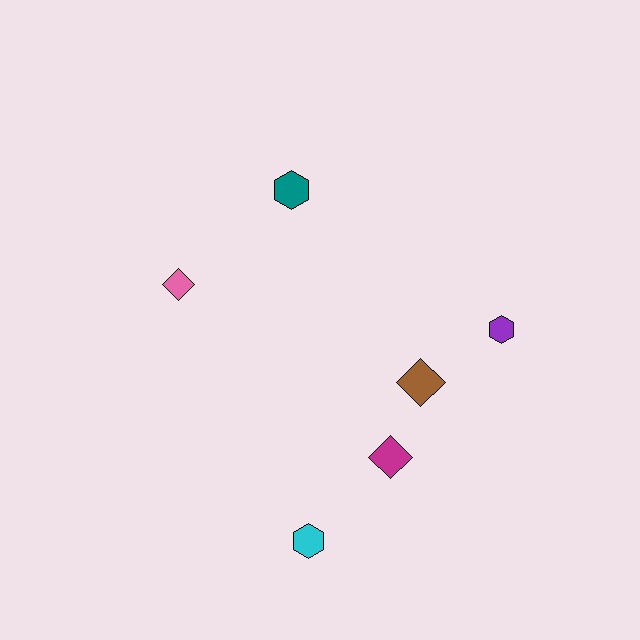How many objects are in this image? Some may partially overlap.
There are 6 objects.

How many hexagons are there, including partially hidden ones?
There are 3 hexagons.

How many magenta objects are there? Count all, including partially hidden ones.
There is 1 magenta object.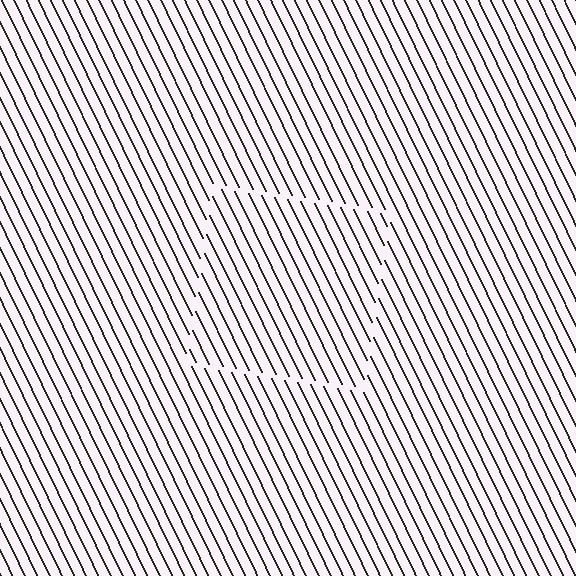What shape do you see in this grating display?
An illusory square. The interior of the shape contains the same grating, shifted by half a period — the contour is defined by the phase discontinuity where line-ends from the inner and outer gratings abut.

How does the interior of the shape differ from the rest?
The interior of the shape contains the same grating, shifted by half a period — the contour is defined by the phase discontinuity where line-ends from the inner and outer gratings abut.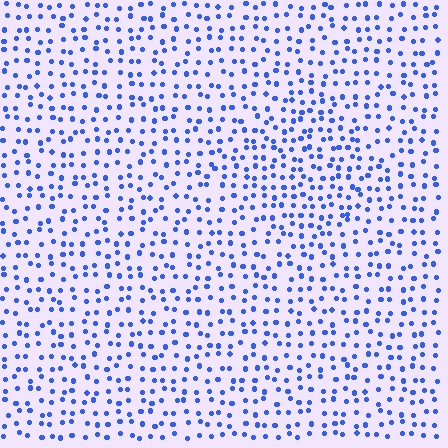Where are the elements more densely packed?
The elements are more densely packed inside the diamond boundary.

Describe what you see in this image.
The image contains small blue elements arranged at two different densities. A diamond-shaped region is visible where the elements are more densely packed than the surrounding area.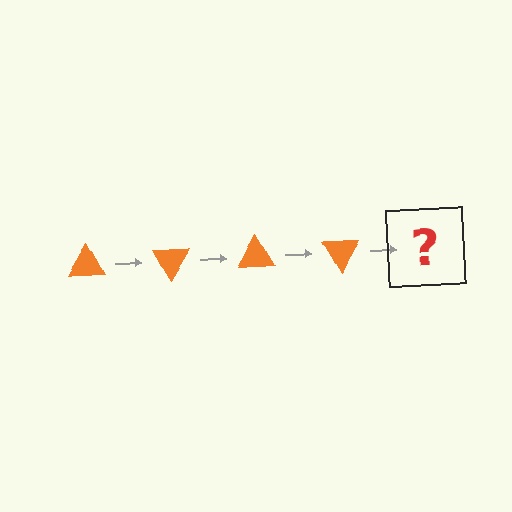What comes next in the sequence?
The next element should be an orange triangle rotated 240 degrees.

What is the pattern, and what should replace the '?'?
The pattern is that the triangle rotates 60 degrees each step. The '?' should be an orange triangle rotated 240 degrees.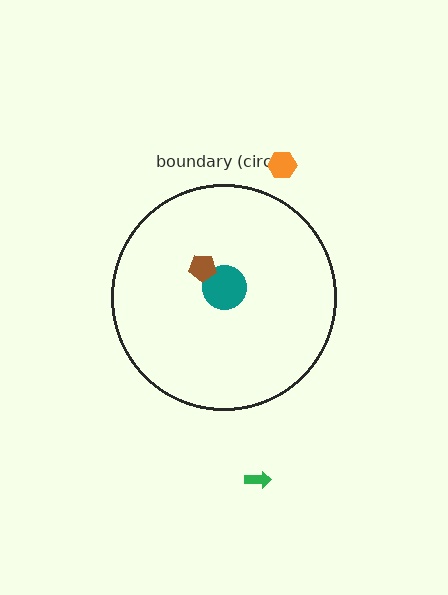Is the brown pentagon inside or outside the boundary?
Inside.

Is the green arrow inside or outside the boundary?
Outside.